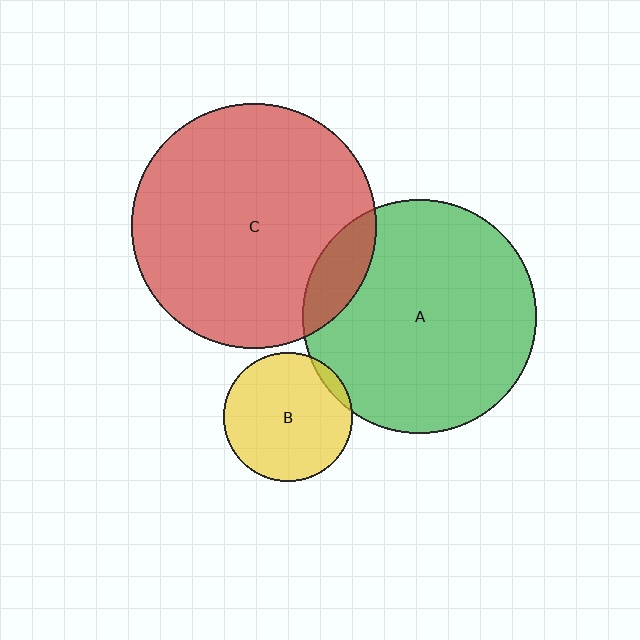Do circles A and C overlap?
Yes.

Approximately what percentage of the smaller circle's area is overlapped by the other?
Approximately 10%.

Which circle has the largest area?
Circle C (red).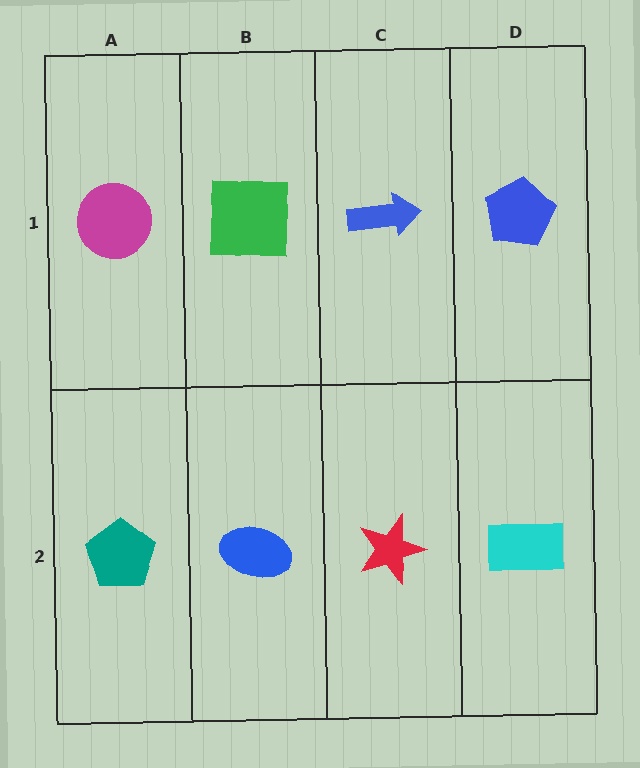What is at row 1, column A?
A magenta circle.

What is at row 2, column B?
A blue ellipse.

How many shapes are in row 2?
4 shapes.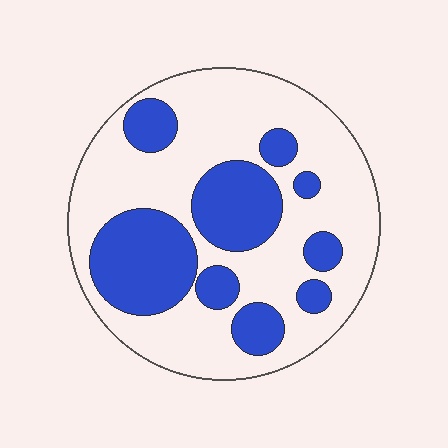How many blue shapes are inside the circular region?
9.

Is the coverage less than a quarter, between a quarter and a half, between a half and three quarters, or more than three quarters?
Between a quarter and a half.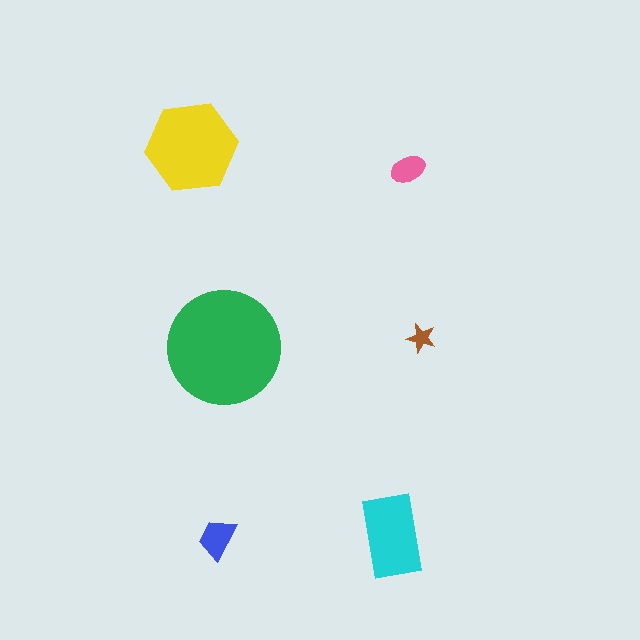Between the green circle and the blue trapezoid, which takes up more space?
The green circle.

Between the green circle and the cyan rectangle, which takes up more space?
The green circle.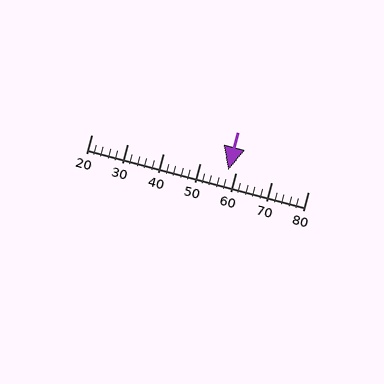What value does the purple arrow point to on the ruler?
The purple arrow points to approximately 58.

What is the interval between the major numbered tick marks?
The major tick marks are spaced 10 units apart.